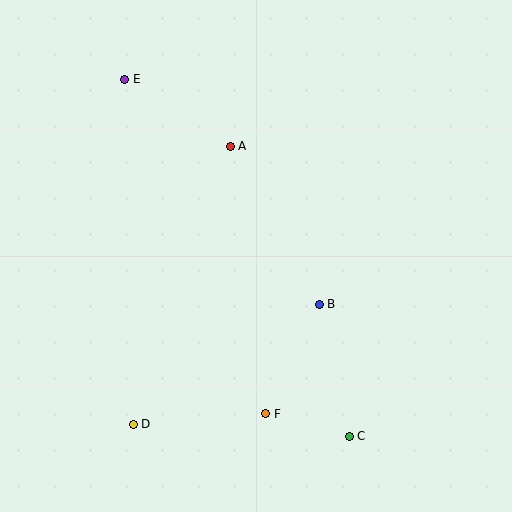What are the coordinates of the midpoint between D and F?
The midpoint between D and F is at (199, 419).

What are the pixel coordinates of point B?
Point B is at (319, 304).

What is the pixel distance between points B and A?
The distance between B and A is 181 pixels.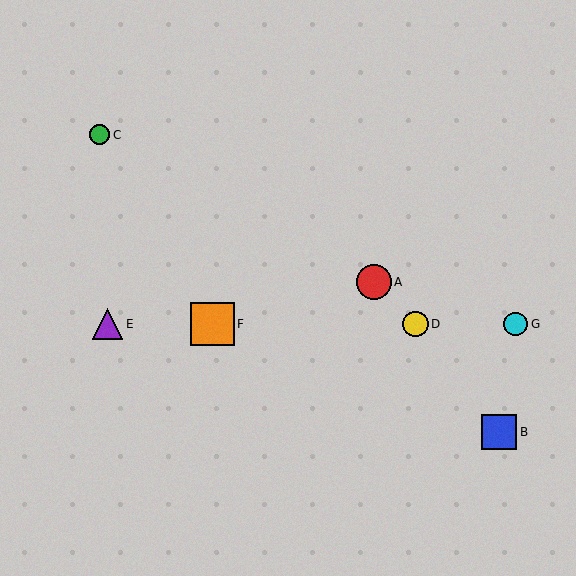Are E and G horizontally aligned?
Yes, both are at y≈324.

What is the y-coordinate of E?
Object E is at y≈324.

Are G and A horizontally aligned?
No, G is at y≈324 and A is at y≈282.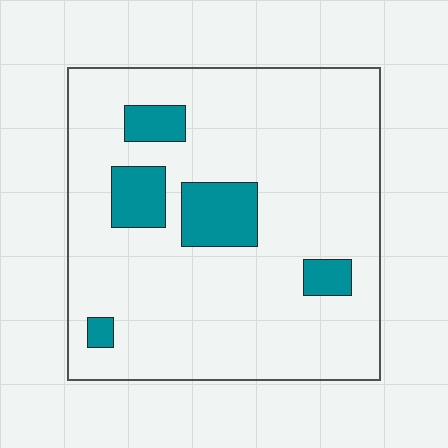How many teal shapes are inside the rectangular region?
5.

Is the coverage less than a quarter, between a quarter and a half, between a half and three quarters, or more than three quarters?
Less than a quarter.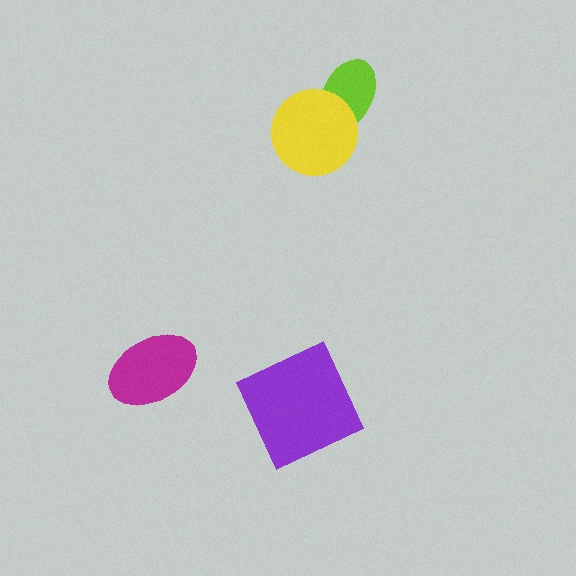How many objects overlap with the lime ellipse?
1 object overlaps with the lime ellipse.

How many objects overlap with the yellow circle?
1 object overlaps with the yellow circle.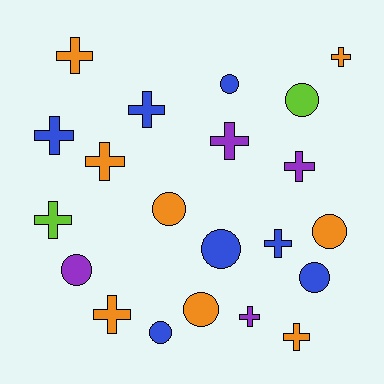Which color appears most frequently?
Orange, with 8 objects.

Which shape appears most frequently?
Cross, with 12 objects.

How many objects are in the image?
There are 21 objects.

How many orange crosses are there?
There are 5 orange crosses.